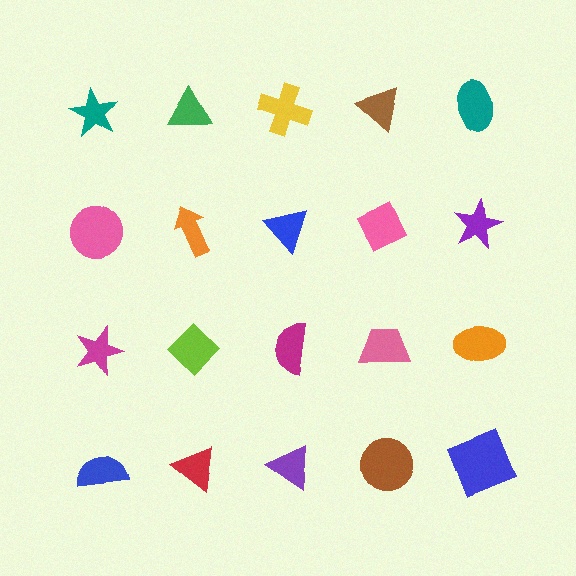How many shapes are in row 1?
5 shapes.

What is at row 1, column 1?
A teal star.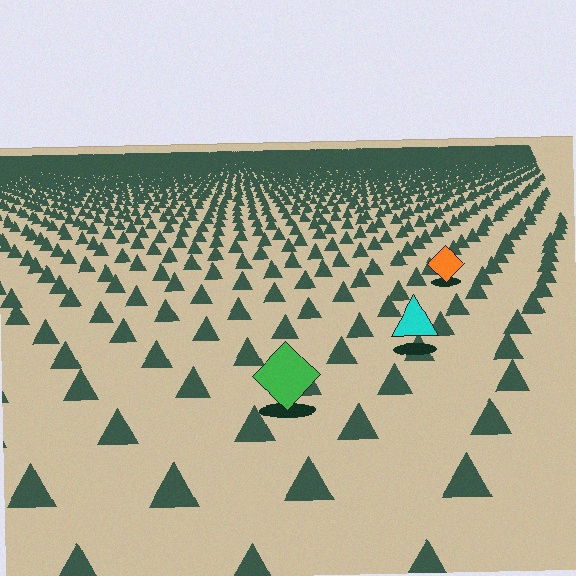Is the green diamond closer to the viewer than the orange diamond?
Yes. The green diamond is closer — you can tell from the texture gradient: the ground texture is coarser near it.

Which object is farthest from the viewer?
The orange diamond is farthest from the viewer. It appears smaller and the ground texture around it is denser.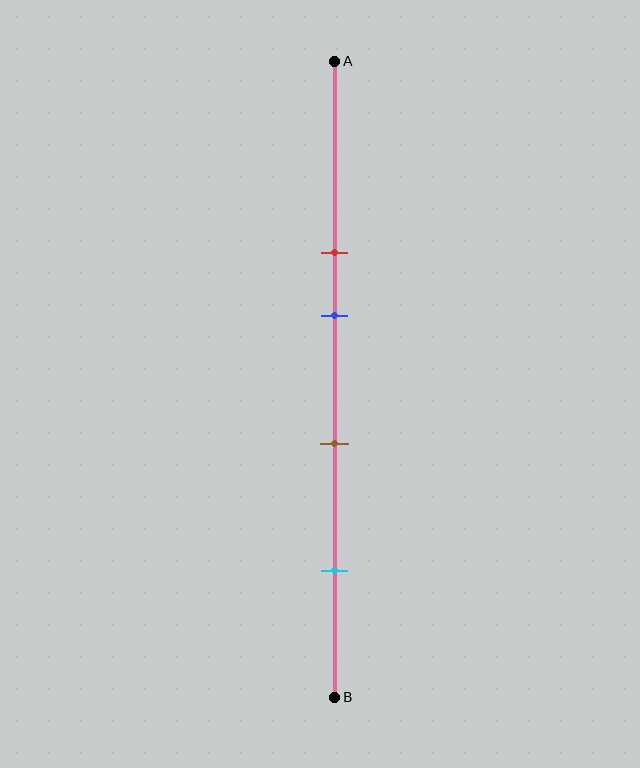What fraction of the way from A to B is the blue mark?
The blue mark is approximately 40% (0.4) of the way from A to B.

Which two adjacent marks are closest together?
The red and blue marks are the closest adjacent pair.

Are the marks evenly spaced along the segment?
No, the marks are not evenly spaced.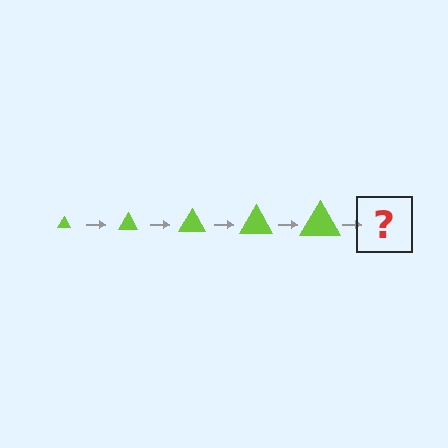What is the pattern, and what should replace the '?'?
The pattern is that the triangle gets progressively larger each step. The '?' should be a lime triangle, larger than the previous one.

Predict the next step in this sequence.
The next step is a lime triangle, larger than the previous one.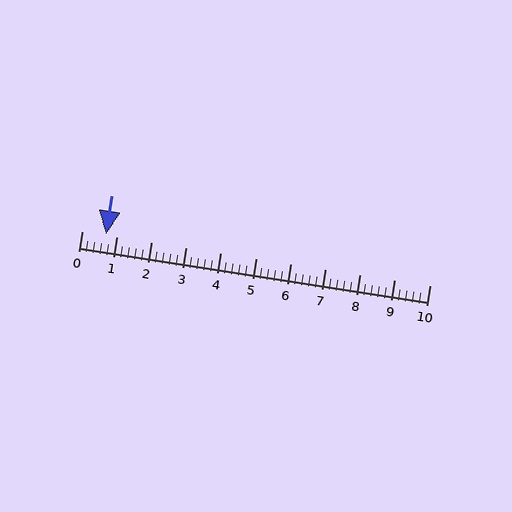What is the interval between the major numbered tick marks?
The major tick marks are spaced 1 units apart.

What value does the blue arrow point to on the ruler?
The blue arrow points to approximately 0.7.